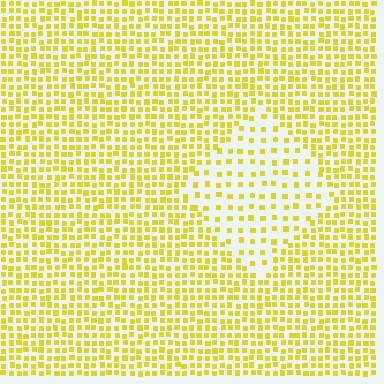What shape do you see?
I see a diamond.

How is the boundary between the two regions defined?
The boundary is defined by a change in element density (approximately 2.2x ratio). All elements are the same color, size, and shape.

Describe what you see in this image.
The image contains small yellow elements arranged at two different densities. A diamond-shaped region is visible where the elements are less densely packed than the surrounding area.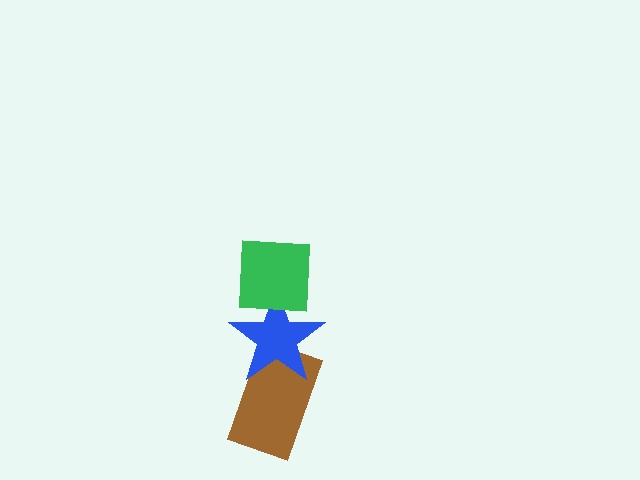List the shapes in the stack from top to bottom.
From top to bottom: the green square, the blue star, the brown rectangle.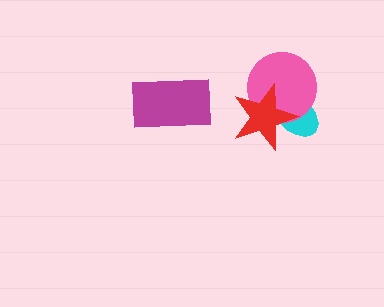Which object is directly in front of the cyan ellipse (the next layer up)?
The pink circle is directly in front of the cyan ellipse.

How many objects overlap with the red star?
2 objects overlap with the red star.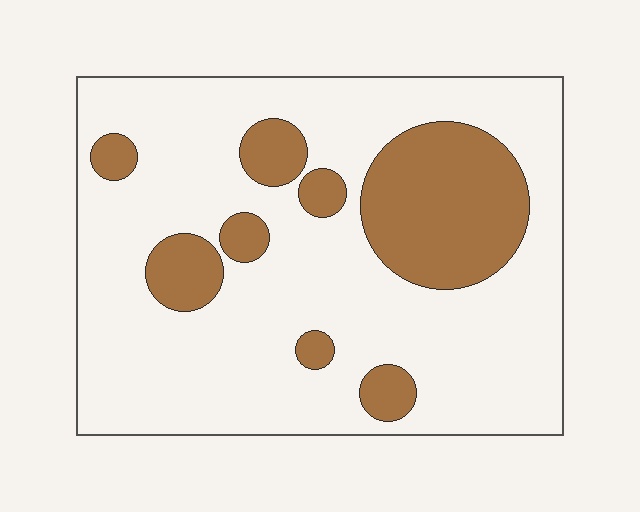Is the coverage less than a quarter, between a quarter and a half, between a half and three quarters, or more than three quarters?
Less than a quarter.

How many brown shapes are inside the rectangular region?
8.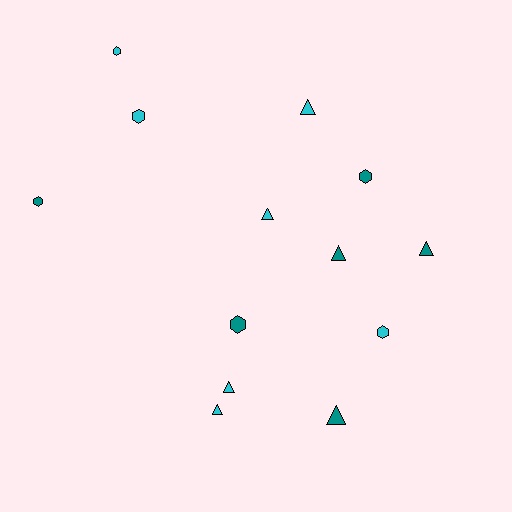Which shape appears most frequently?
Triangle, with 7 objects.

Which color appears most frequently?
Cyan, with 7 objects.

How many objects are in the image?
There are 13 objects.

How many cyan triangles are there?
There are 4 cyan triangles.